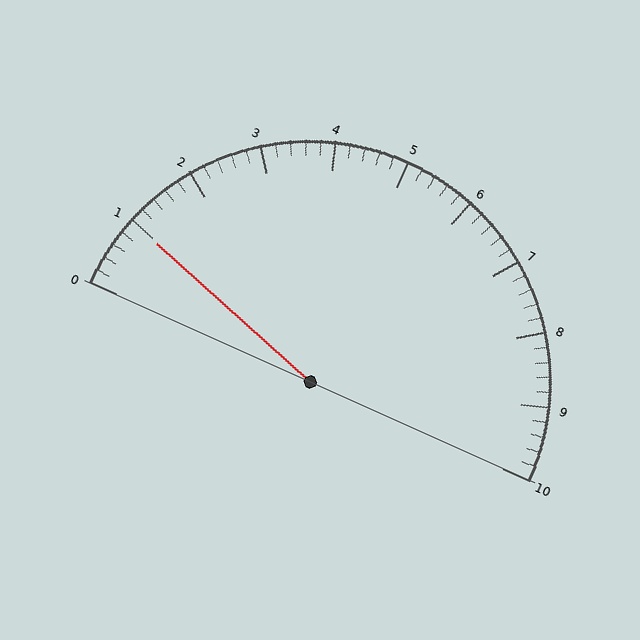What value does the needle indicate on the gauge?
The needle indicates approximately 1.0.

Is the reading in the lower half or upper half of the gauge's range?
The reading is in the lower half of the range (0 to 10).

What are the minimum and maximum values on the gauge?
The gauge ranges from 0 to 10.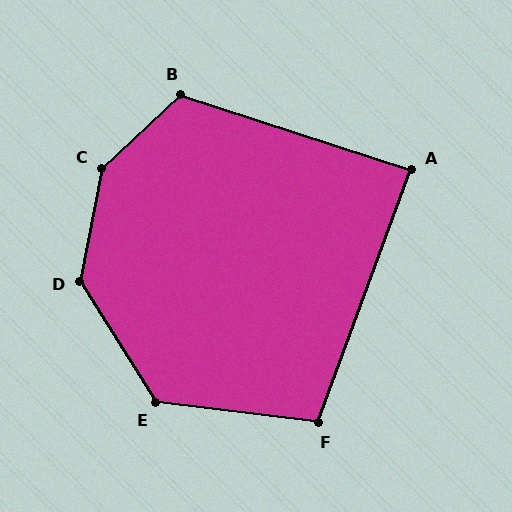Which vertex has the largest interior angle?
C, at approximately 143 degrees.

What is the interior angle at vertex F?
Approximately 103 degrees (obtuse).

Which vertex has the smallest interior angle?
A, at approximately 88 degrees.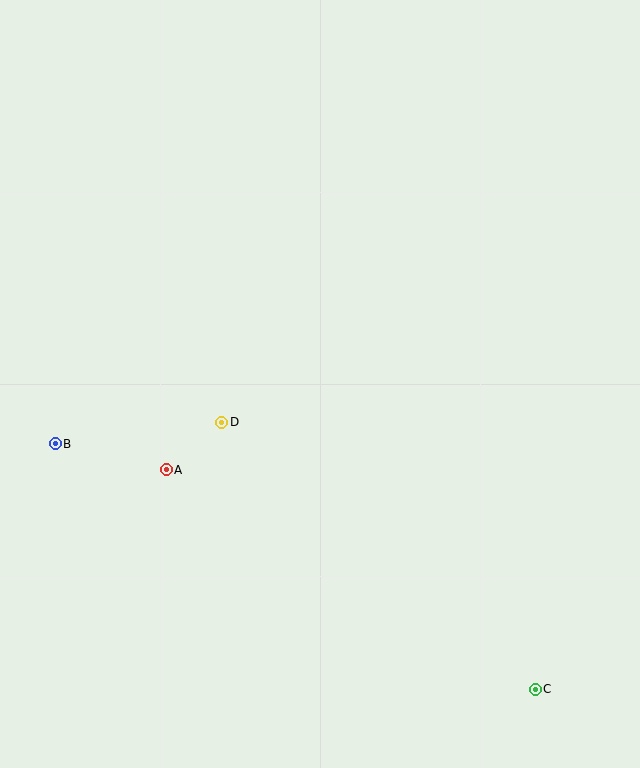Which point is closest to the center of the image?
Point D at (222, 422) is closest to the center.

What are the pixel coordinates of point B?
Point B is at (55, 444).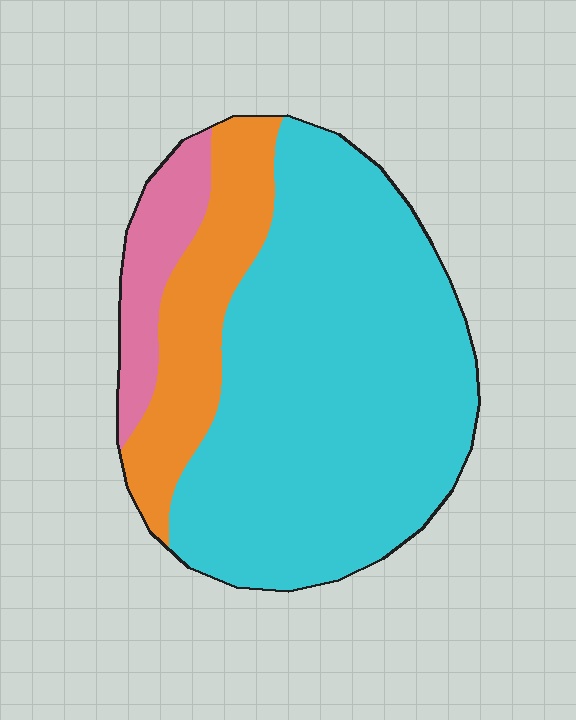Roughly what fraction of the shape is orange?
Orange covers about 20% of the shape.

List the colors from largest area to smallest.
From largest to smallest: cyan, orange, pink.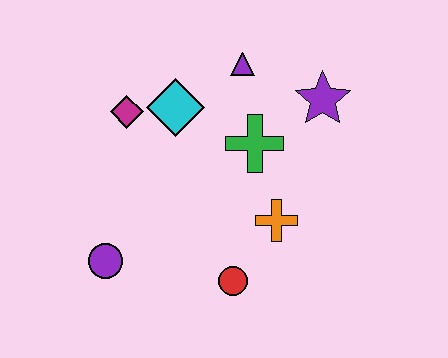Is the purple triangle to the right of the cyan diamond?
Yes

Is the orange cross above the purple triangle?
No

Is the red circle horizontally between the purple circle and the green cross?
Yes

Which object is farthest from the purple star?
The purple circle is farthest from the purple star.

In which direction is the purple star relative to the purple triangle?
The purple star is to the right of the purple triangle.